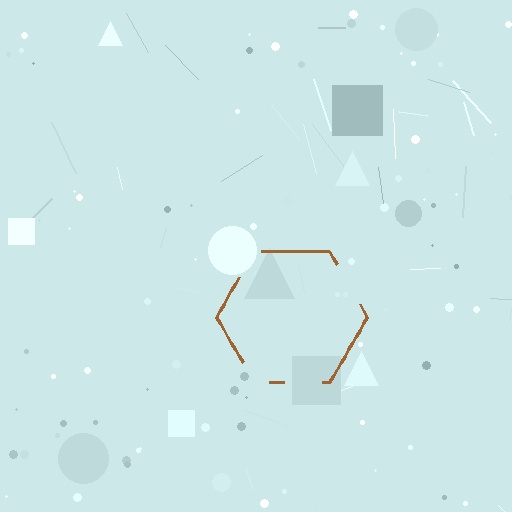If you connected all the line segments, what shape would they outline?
They would outline a hexagon.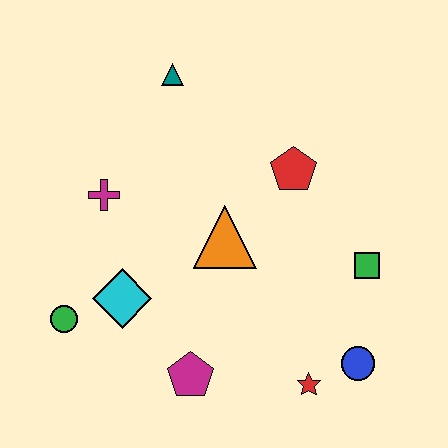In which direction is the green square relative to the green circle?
The green square is to the right of the green circle.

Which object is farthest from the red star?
The teal triangle is farthest from the red star.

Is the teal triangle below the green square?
No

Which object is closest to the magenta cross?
The cyan diamond is closest to the magenta cross.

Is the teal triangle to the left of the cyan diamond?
No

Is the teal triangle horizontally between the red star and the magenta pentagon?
No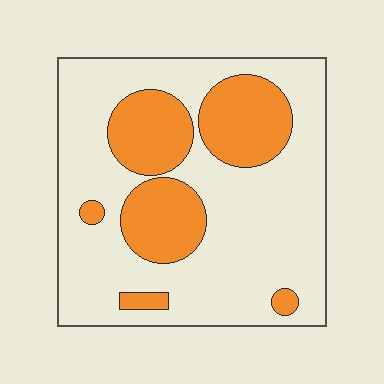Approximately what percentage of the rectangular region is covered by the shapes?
Approximately 30%.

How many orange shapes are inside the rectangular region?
6.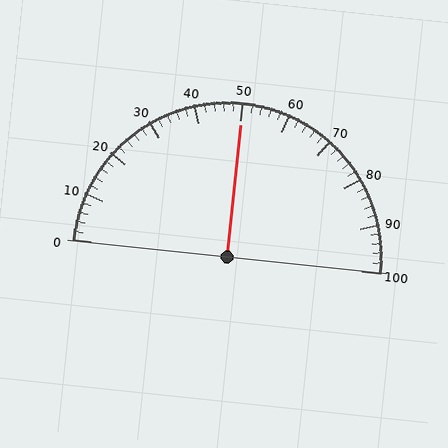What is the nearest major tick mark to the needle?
The nearest major tick mark is 50.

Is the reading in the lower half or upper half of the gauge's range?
The reading is in the upper half of the range (0 to 100).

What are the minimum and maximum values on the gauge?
The gauge ranges from 0 to 100.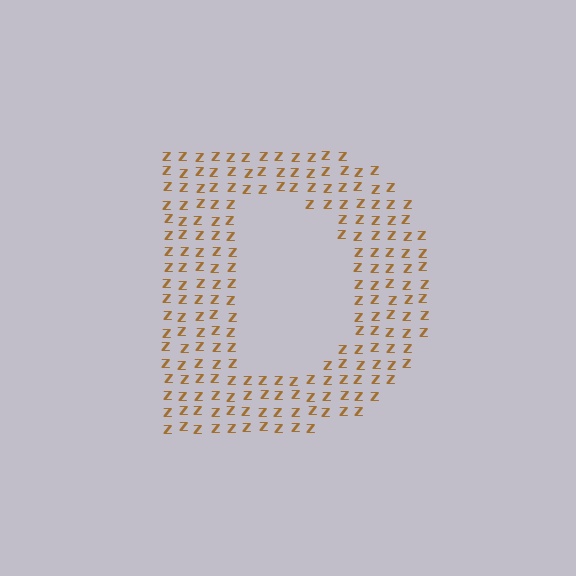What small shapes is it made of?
It is made of small letter Z's.